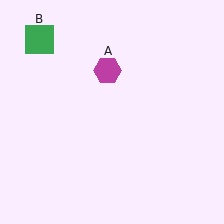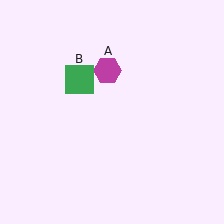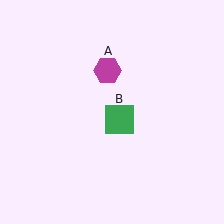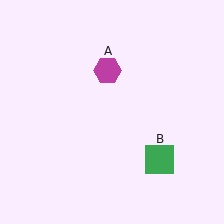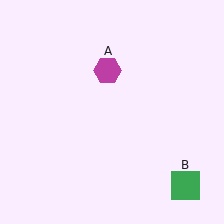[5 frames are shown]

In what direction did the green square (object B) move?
The green square (object B) moved down and to the right.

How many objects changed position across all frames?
1 object changed position: green square (object B).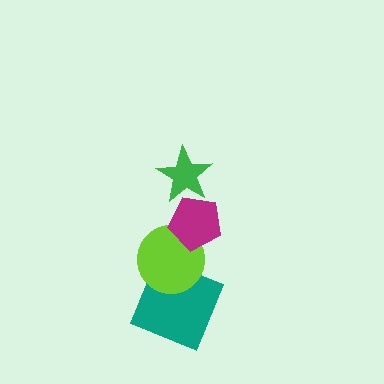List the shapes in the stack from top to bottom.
From top to bottom: the green star, the magenta pentagon, the lime circle, the teal square.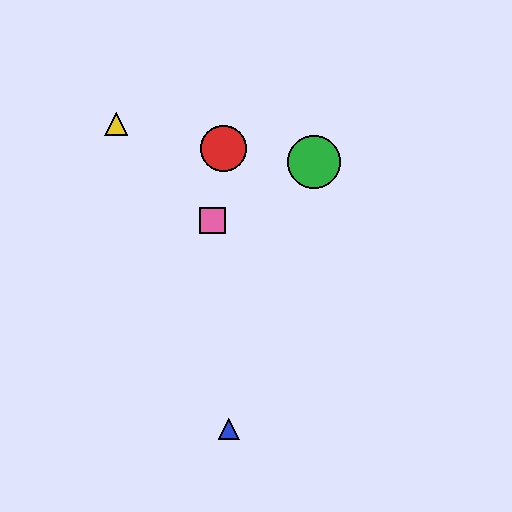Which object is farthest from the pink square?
The blue triangle is farthest from the pink square.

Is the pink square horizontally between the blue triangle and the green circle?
No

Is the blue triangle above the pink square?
No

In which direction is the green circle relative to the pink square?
The green circle is to the right of the pink square.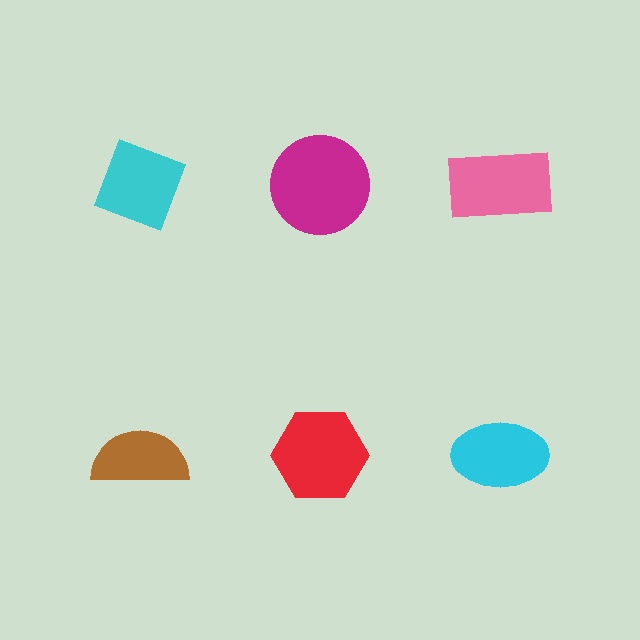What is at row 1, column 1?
A cyan diamond.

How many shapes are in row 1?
3 shapes.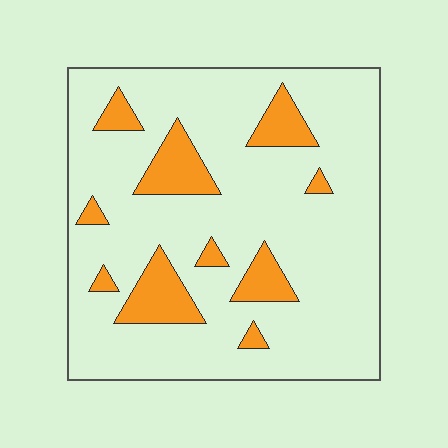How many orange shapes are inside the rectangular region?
10.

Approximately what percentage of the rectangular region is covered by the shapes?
Approximately 15%.